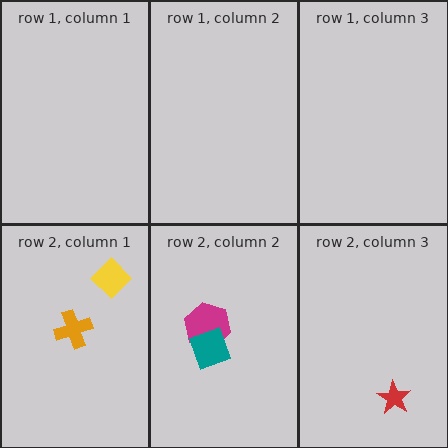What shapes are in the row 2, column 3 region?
The red star.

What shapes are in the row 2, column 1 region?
The yellow diamond, the orange cross.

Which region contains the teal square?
The row 2, column 2 region.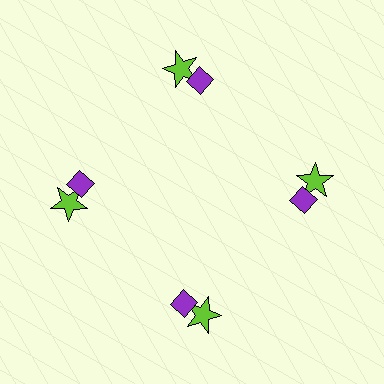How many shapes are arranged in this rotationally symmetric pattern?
There are 8 shapes, arranged in 4 groups of 2.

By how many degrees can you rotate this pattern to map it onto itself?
The pattern maps onto itself every 90 degrees of rotation.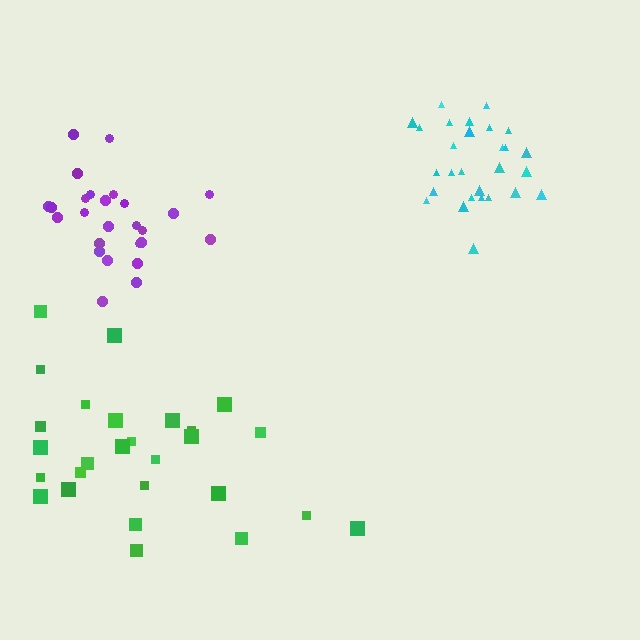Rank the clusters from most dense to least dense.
cyan, purple, green.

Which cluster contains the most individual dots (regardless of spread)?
Cyan (28).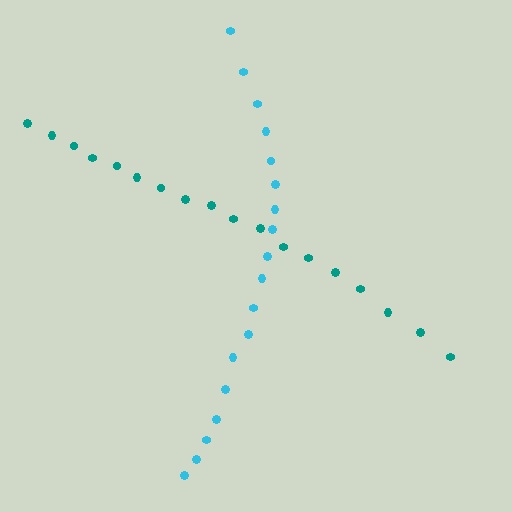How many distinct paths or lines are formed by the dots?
There are 2 distinct paths.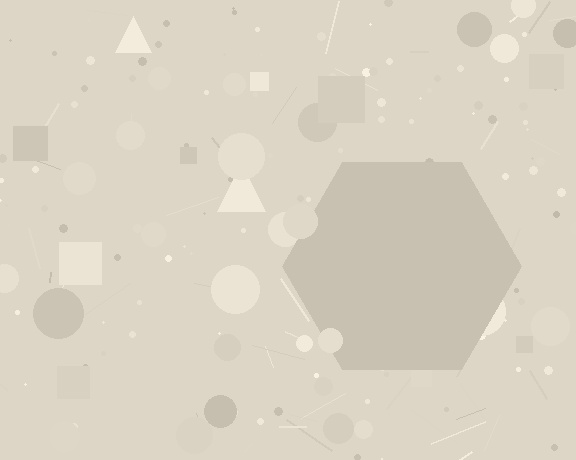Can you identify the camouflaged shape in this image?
The camouflaged shape is a hexagon.